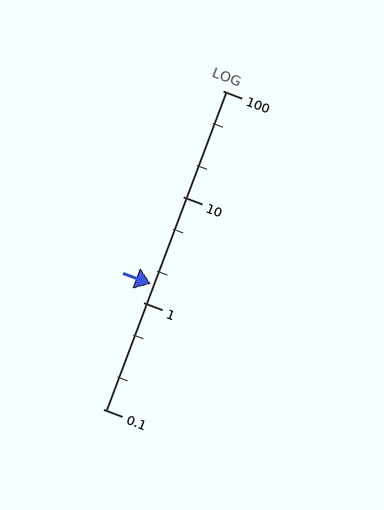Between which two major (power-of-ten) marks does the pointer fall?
The pointer is between 1 and 10.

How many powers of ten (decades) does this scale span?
The scale spans 3 decades, from 0.1 to 100.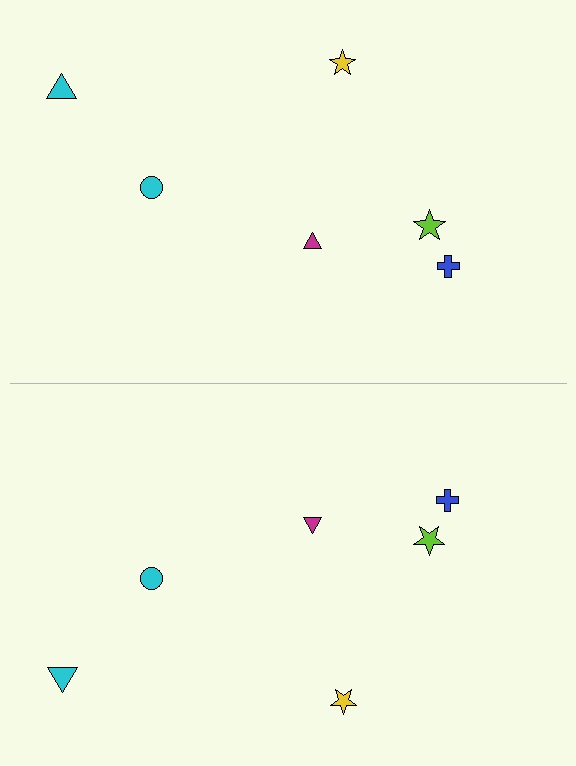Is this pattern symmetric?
Yes, this pattern has bilateral (reflection) symmetry.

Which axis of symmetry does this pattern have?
The pattern has a horizontal axis of symmetry running through the center of the image.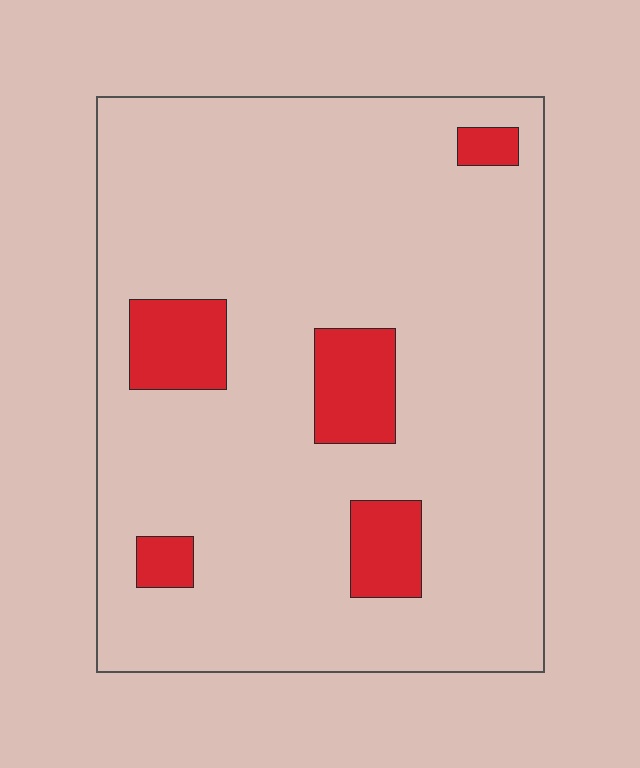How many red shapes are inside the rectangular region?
5.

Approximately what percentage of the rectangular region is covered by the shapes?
Approximately 10%.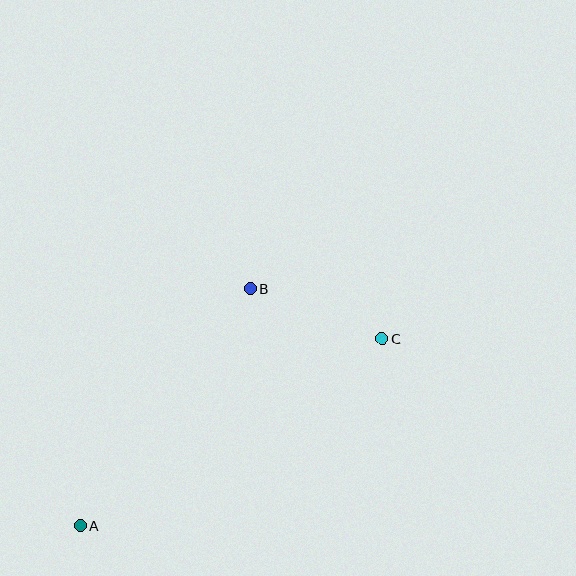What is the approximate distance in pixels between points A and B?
The distance between A and B is approximately 291 pixels.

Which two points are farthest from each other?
Points A and C are farthest from each other.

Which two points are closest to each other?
Points B and C are closest to each other.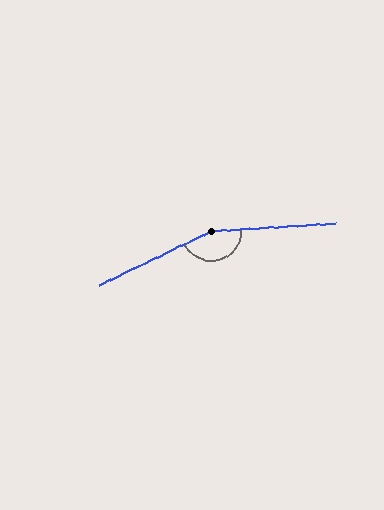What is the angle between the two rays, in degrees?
Approximately 158 degrees.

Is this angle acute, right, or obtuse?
It is obtuse.